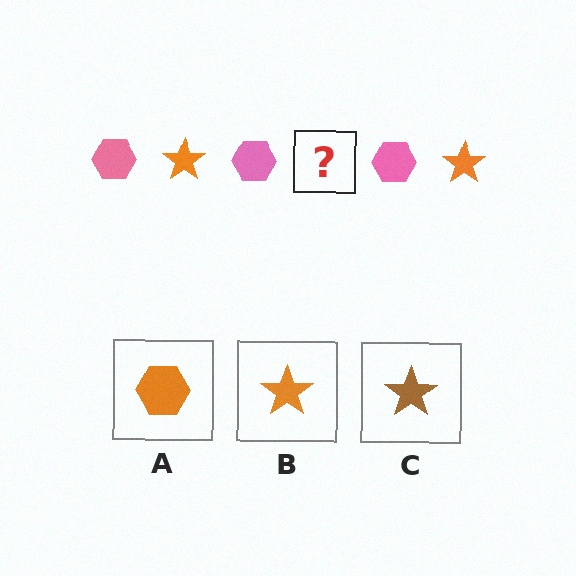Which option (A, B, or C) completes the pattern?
B.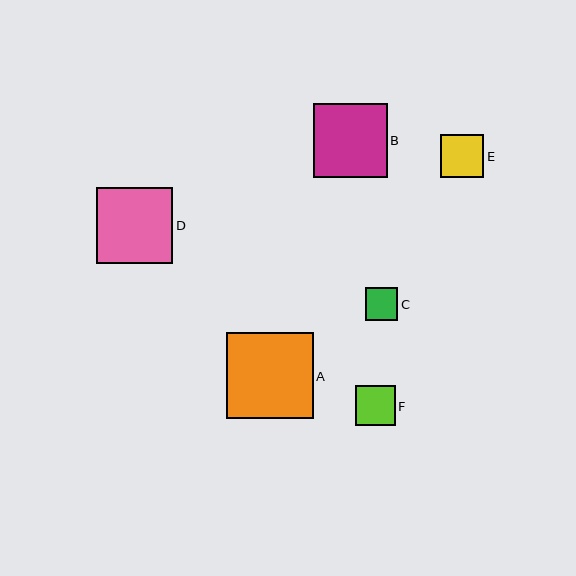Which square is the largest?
Square A is the largest with a size of approximately 87 pixels.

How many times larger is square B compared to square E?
Square B is approximately 1.7 times the size of square E.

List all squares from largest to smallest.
From largest to smallest: A, D, B, E, F, C.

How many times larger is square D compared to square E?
Square D is approximately 1.8 times the size of square E.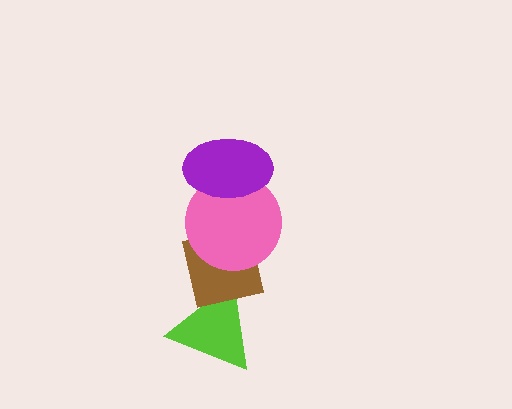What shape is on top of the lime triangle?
The brown square is on top of the lime triangle.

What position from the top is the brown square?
The brown square is 3rd from the top.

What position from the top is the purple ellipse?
The purple ellipse is 1st from the top.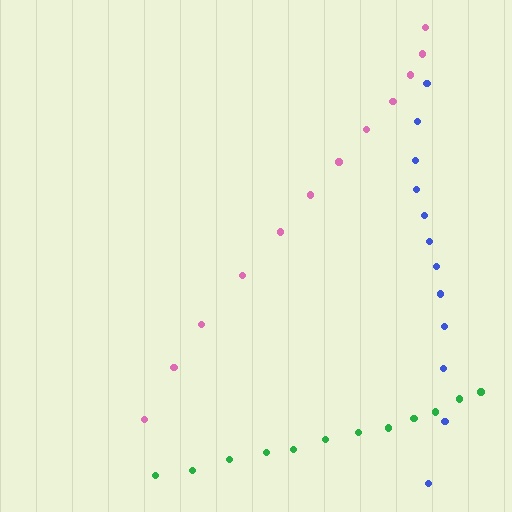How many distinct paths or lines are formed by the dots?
There are 3 distinct paths.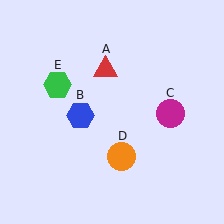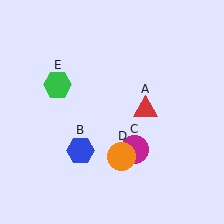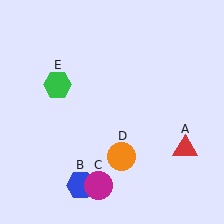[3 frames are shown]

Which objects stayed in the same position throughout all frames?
Orange circle (object D) and green hexagon (object E) remained stationary.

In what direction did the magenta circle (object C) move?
The magenta circle (object C) moved down and to the left.